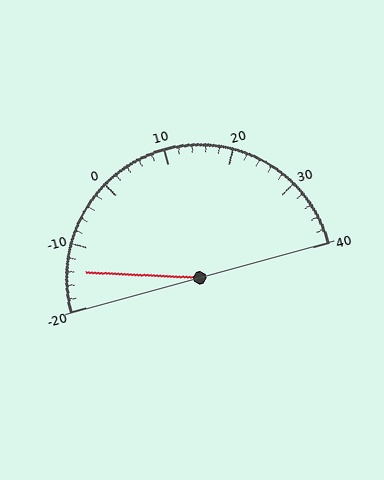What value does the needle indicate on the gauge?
The needle indicates approximately -14.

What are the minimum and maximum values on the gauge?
The gauge ranges from -20 to 40.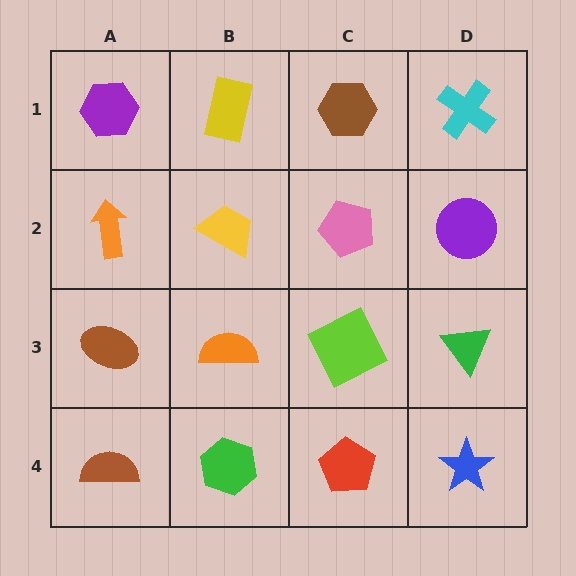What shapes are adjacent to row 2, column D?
A cyan cross (row 1, column D), a green triangle (row 3, column D), a pink pentagon (row 2, column C).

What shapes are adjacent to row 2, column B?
A yellow rectangle (row 1, column B), an orange semicircle (row 3, column B), an orange arrow (row 2, column A), a pink pentagon (row 2, column C).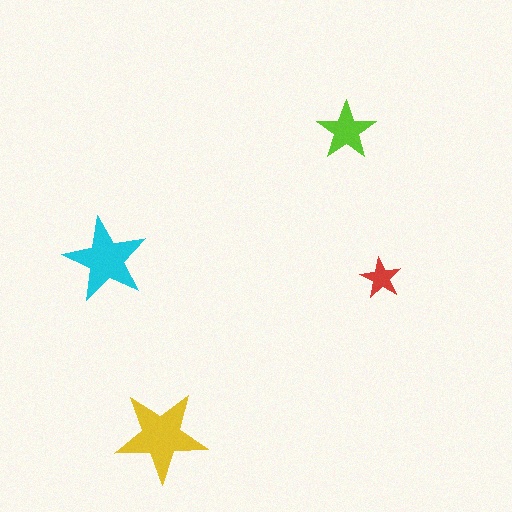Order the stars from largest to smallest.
the yellow one, the cyan one, the lime one, the red one.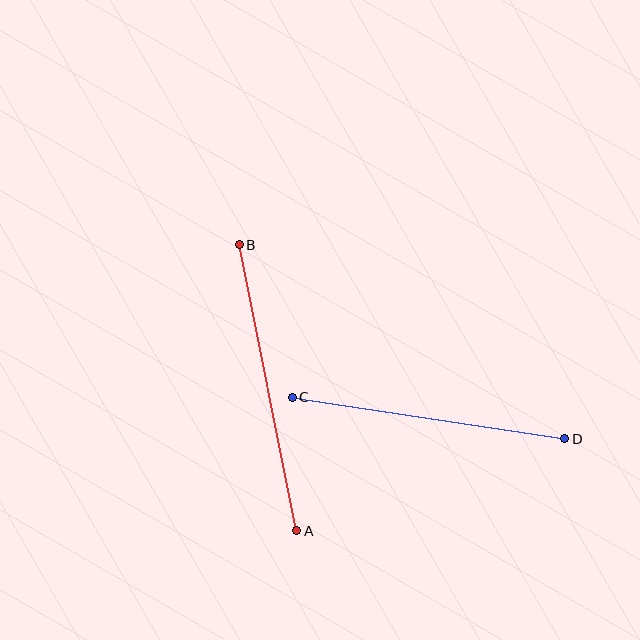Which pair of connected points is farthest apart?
Points A and B are farthest apart.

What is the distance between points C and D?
The distance is approximately 275 pixels.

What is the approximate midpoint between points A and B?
The midpoint is at approximately (268, 388) pixels.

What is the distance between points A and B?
The distance is approximately 292 pixels.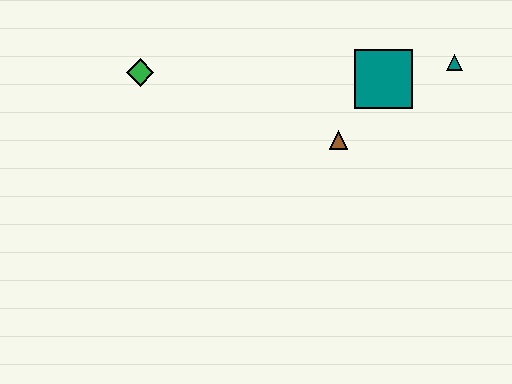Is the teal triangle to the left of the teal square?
No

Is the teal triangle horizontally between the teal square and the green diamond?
No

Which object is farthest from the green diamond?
The teal triangle is farthest from the green diamond.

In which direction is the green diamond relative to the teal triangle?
The green diamond is to the left of the teal triangle.